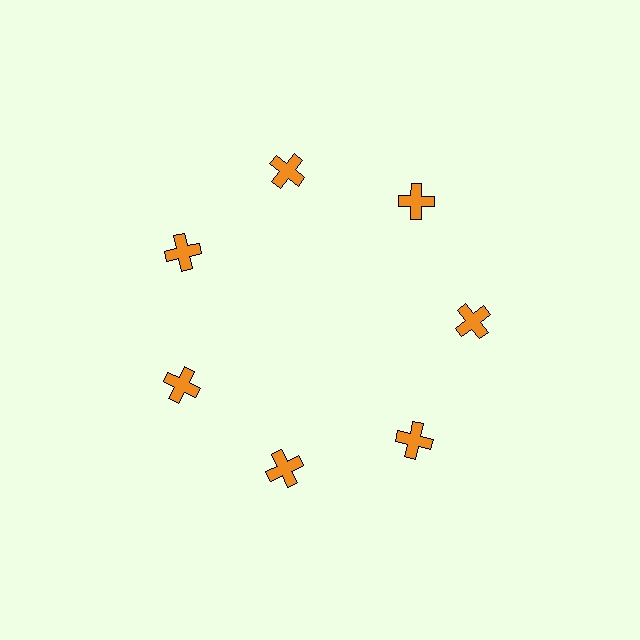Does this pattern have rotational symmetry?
Yes, this pattern has 7-fold rotational symmetry. It looks the same after rotating 51 degrees around the center.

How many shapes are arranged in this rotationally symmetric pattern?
There are 7 shapes, arranged in 7 groups of 1.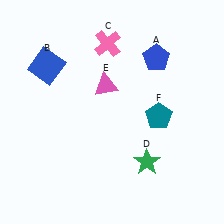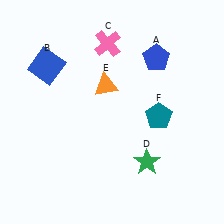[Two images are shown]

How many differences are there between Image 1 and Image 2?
There is 1 difference between the two images.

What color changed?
The triangle (E) changed from pink in Image 1 to orange in Image 2.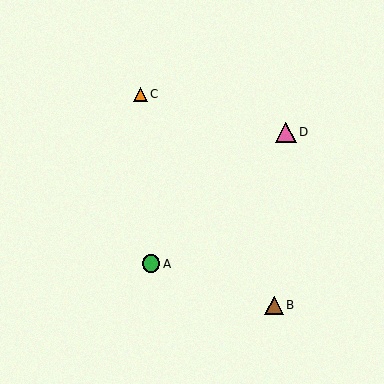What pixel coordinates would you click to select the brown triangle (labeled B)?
Click at (274, 305) to select the brown triangle B.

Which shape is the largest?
The pink triangle (labeled D) is the largest.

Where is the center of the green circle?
The center of the green circle is at (151, 264).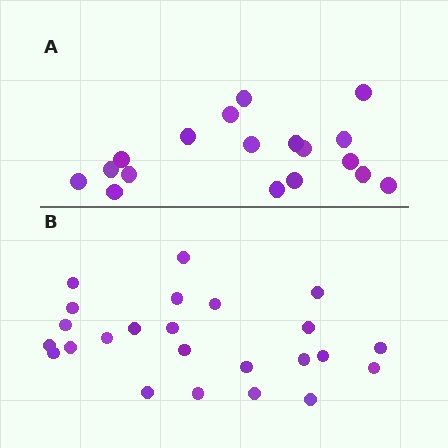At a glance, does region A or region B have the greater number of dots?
Region B (the bottom region) has more dots.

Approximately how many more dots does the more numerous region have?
Region B has about 6 more dots than region A.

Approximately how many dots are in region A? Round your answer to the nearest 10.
About 20 dots. (The exact count is 18, which rounds to 20.)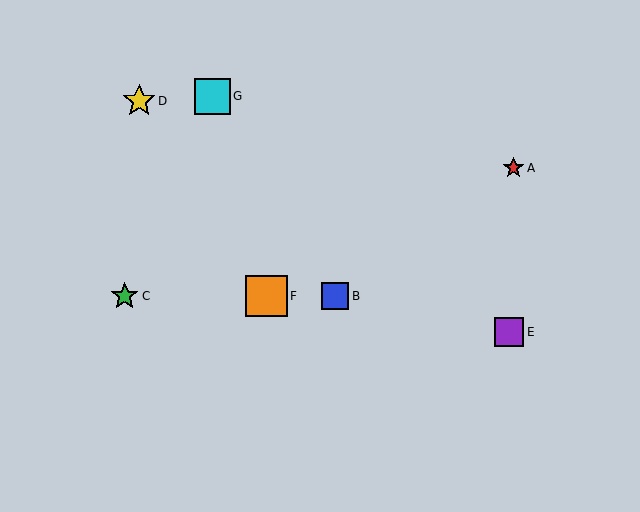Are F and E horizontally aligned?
No, F is at y≈296 and E is at y≈332.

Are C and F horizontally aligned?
Yes, both are at y≈296.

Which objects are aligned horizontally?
Objects B, C, F are aligned horizontally.